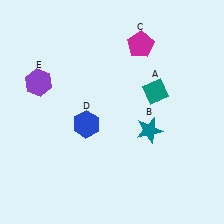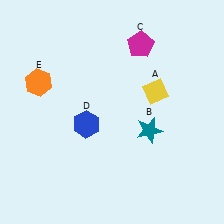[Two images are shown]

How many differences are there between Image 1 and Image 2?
There are 2 differences between the two images.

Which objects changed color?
A changed from teal to yellow. E changed from purple to orange.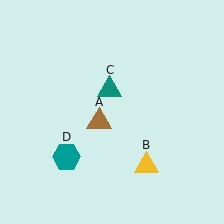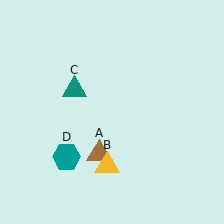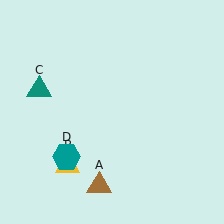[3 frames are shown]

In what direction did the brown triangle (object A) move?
The brown triangle (object A) moved down.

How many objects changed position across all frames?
3 objects changed position: brown triangle (object A), yellow triangle (object B), teal triangle (object C).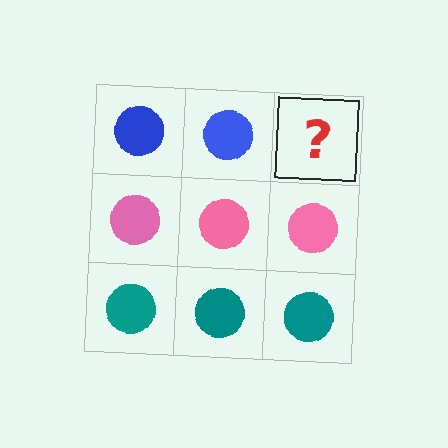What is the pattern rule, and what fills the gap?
The rule is that each row has a consistent color. The gap should be filled with a blue circle.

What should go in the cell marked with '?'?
The missing cell should contain a blue circle.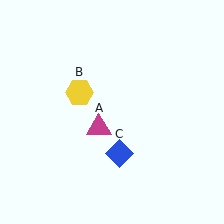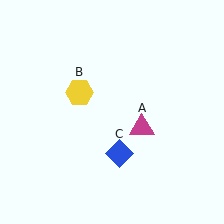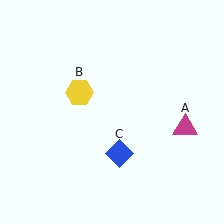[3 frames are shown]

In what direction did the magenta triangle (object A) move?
The magenta triangle (object A) moved right.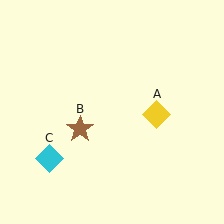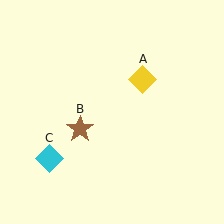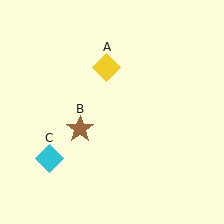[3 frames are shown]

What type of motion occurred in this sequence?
The yellow diamond (object A) rotated counterclockwise around the center of the scene.